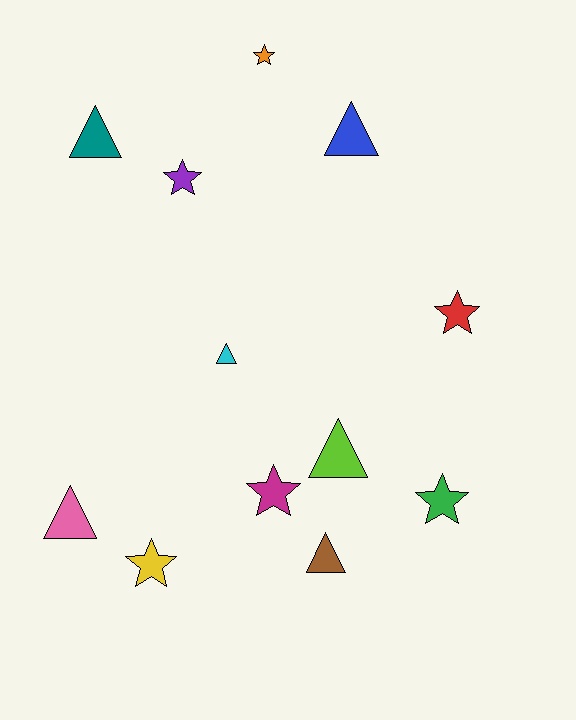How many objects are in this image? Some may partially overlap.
There are 12 objects.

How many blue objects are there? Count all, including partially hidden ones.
There is 1 blue object.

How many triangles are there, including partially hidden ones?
There are 6 triangles.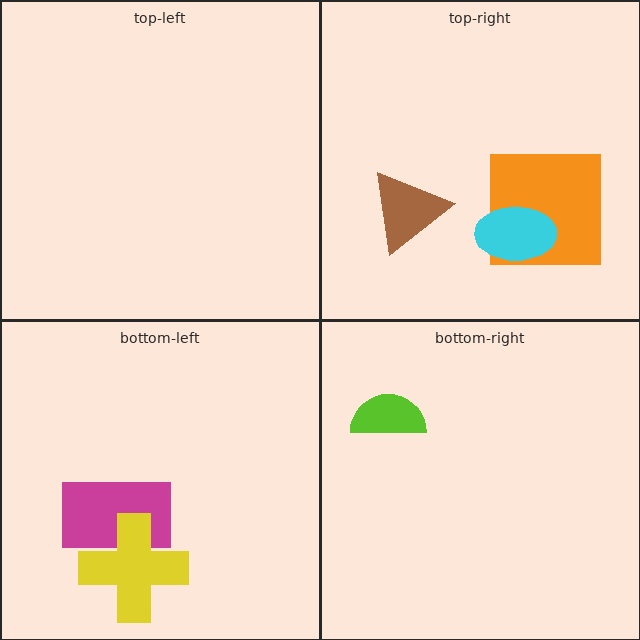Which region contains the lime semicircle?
The bottom-right region.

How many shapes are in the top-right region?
3.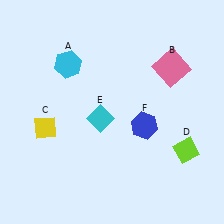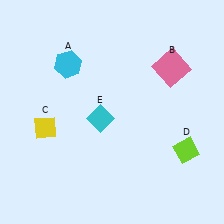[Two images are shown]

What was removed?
The blue hexagon (F) was removed in Image 2.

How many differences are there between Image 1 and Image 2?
There is 1 difference between the two images.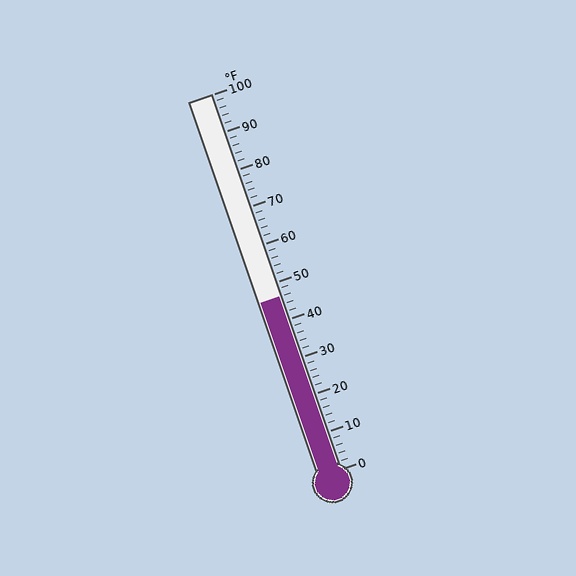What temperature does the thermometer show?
The thermometer shows approximately 46°F.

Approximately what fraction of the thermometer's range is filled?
The thermometer is filled to approximately 45% of its range.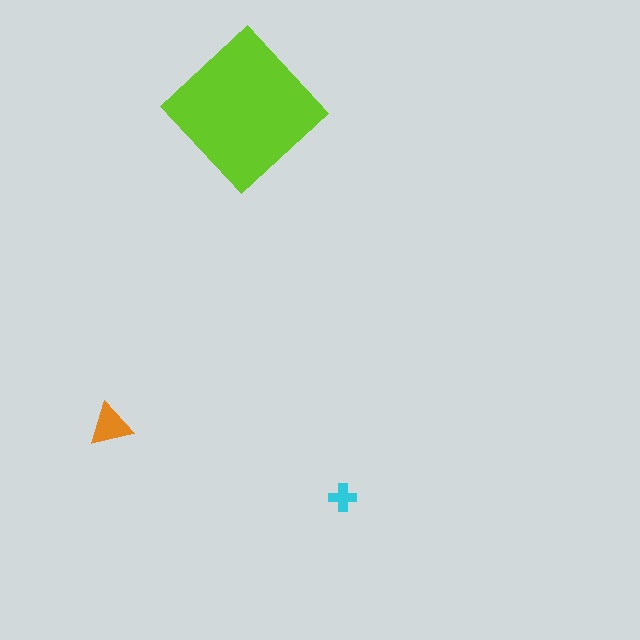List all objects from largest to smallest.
The lime diamond, the orange triangle, the cyan cross.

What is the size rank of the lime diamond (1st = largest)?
1st.